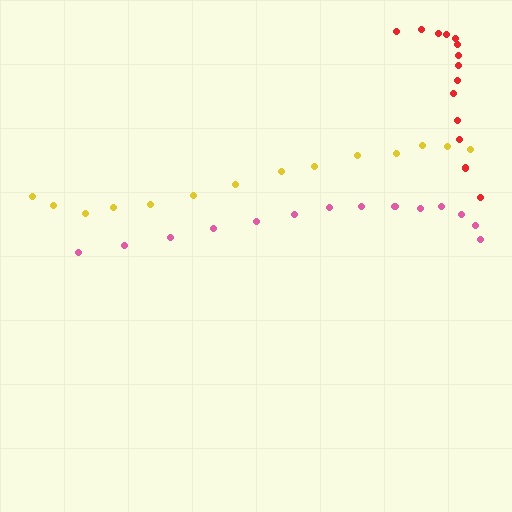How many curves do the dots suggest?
There are 3 distinct paths.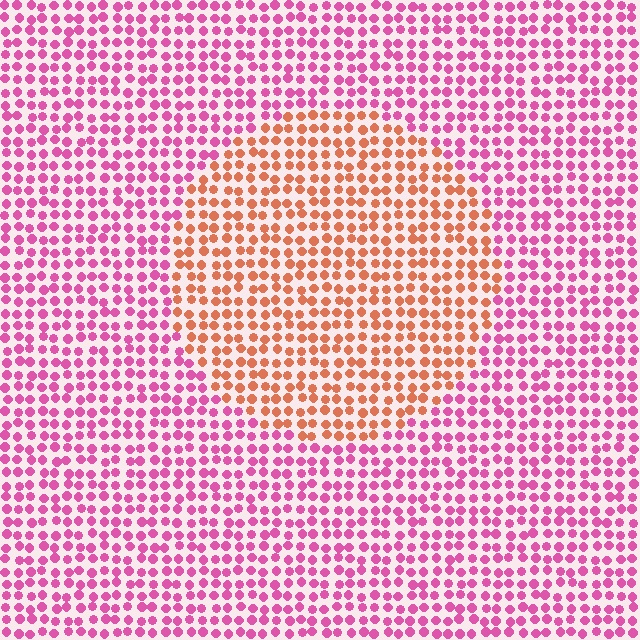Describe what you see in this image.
The image is filled with small pink elements in a uniform arrangement. A circle-shaped region is visible where the elements are tinted to a slightly different hue, forming a subtle color boundary.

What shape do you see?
I see a circle.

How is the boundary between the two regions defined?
The boundary is defined purely by a slight shift in hue (about 51 degrees). Spacing, size, and orientation are identical on both sides.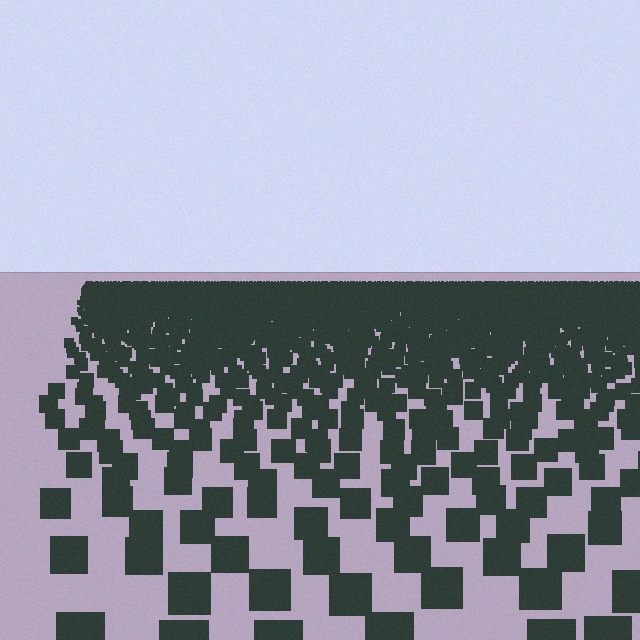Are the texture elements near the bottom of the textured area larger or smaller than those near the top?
Larger. Near the bottom, elements are closer to the viewer and appear at a bigger on-screen size.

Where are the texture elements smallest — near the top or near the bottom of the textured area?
Near the top.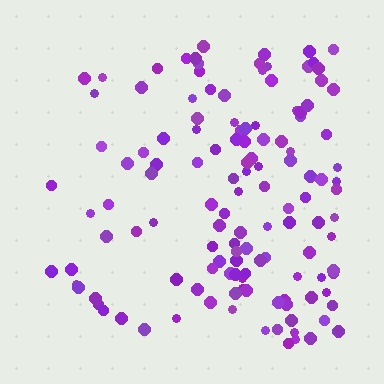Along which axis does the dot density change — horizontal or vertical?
Horizontal.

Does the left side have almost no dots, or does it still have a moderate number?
Still a moderate number, just noticeably fewer than the right.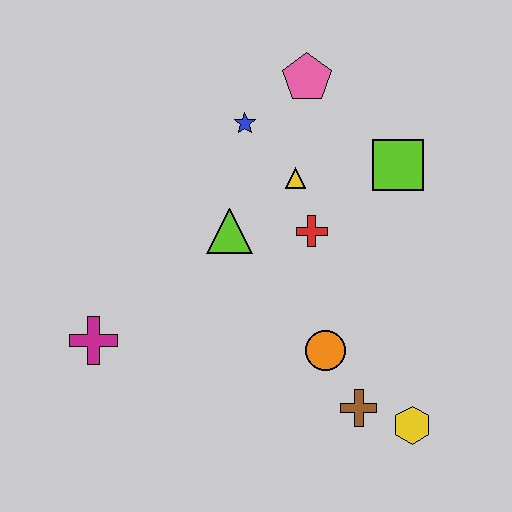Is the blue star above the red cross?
Yes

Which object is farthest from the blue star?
The yellow hexagon is farthest from the blue star.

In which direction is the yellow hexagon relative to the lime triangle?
The yellow hexagon is below the lime triangle.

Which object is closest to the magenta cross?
The lime triangle is closest to the magenta cross.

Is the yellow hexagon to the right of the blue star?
Yes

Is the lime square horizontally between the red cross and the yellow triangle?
No